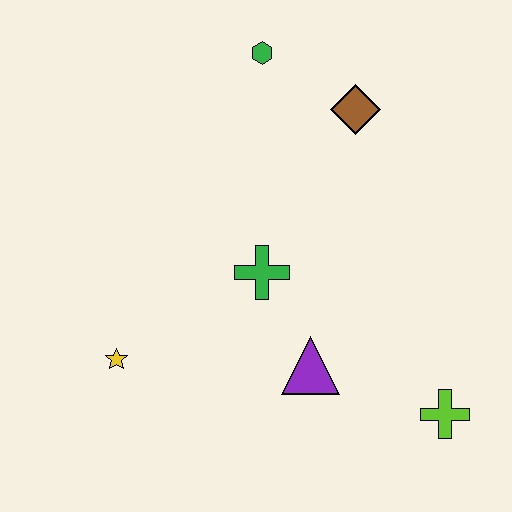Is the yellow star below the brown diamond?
Yes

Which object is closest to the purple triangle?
The green cross is closest to the purple triangle.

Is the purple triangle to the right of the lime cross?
No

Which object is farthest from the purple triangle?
The green hexagon is farthest from the purple triangle.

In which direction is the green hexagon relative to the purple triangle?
The green hexagon is above the purple triangle.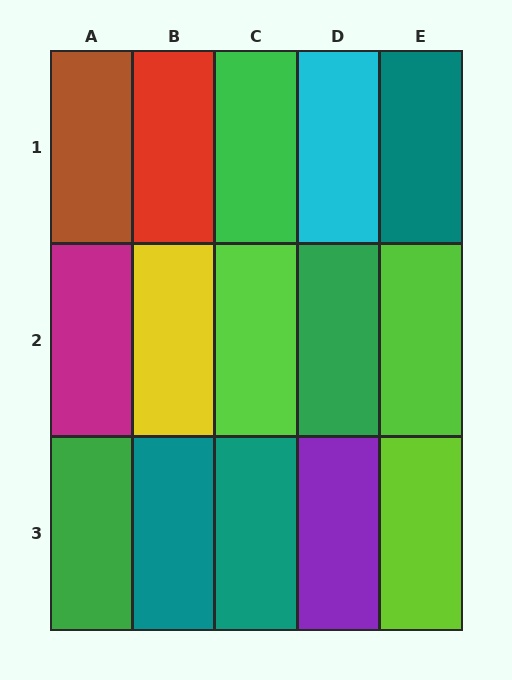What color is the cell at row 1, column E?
Teal.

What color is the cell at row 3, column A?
Green.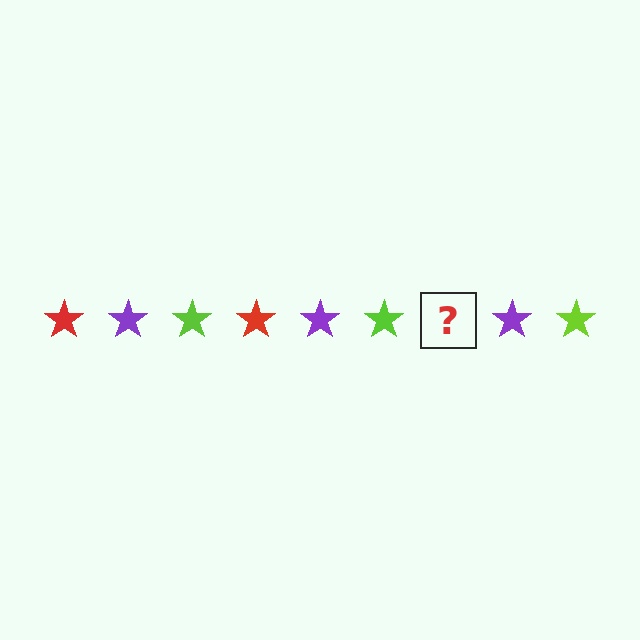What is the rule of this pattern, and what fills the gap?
The rule is that the pattern cycles through red, purple, lime stars. The gap should be filled with a red star.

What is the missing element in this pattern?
The missing element is a red star.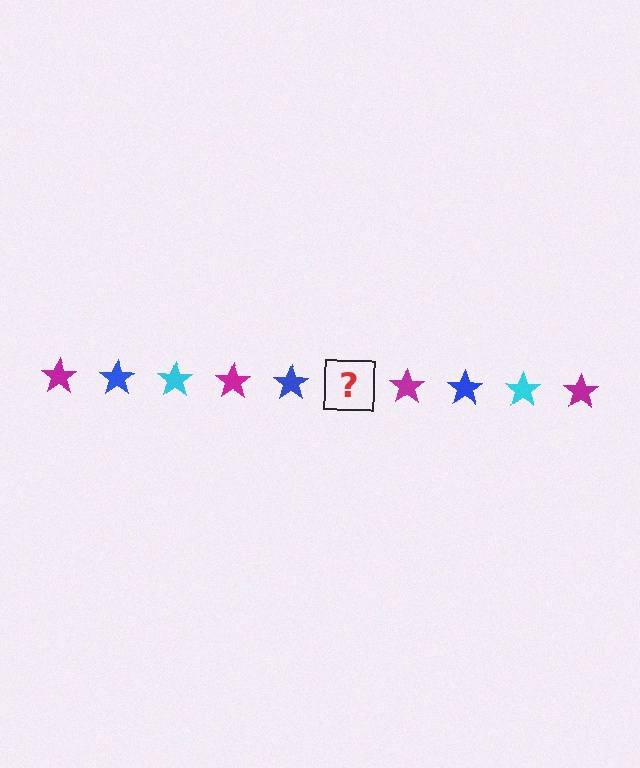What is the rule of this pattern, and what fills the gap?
The rule is that the pattern cycles through magenta, blue, cyan stars. The gap should be filled with a cyan star.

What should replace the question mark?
The question mark should be replaced with a cyan star.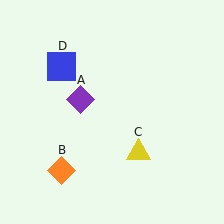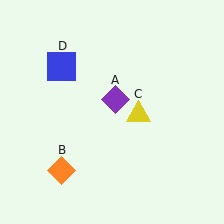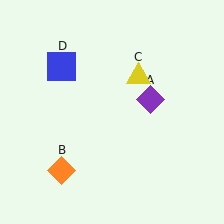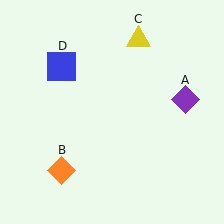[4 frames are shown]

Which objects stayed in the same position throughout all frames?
Orange diamond (object B) and blue square (object D) remained stationary.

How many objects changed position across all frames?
2 objects changed position: purple diamond (object A), yellow triangle (object C).